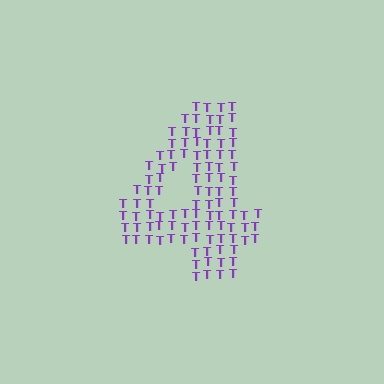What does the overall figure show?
The overall figure shows the digit 4.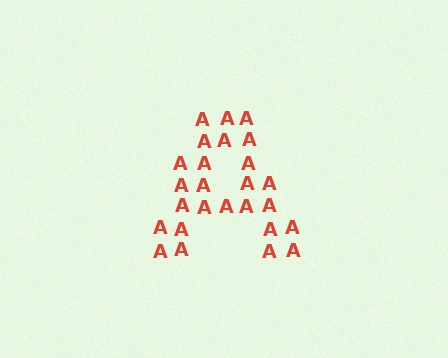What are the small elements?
The small elements are letter A's.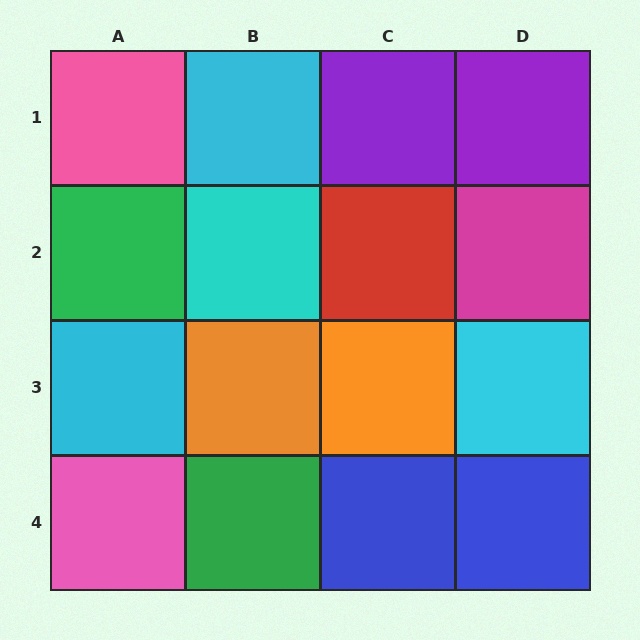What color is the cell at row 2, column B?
Cyan.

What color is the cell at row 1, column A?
Pink.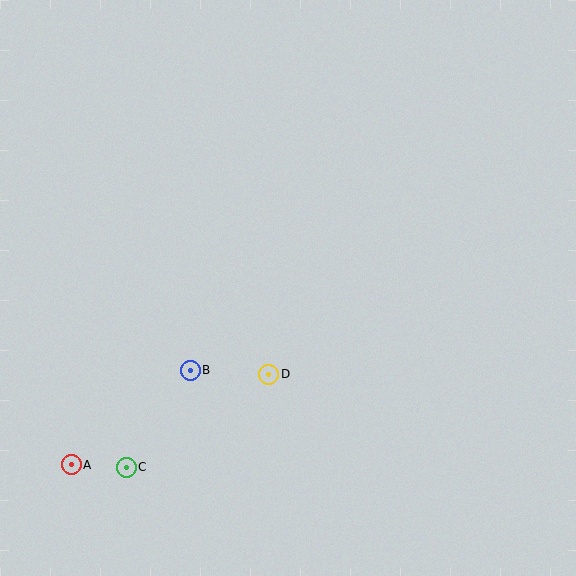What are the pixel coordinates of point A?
Point A is at (71, 465).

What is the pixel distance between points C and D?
The distance between C and D is 170 pixels.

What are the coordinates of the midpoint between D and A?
The midpoint between D and A is at (170, 420).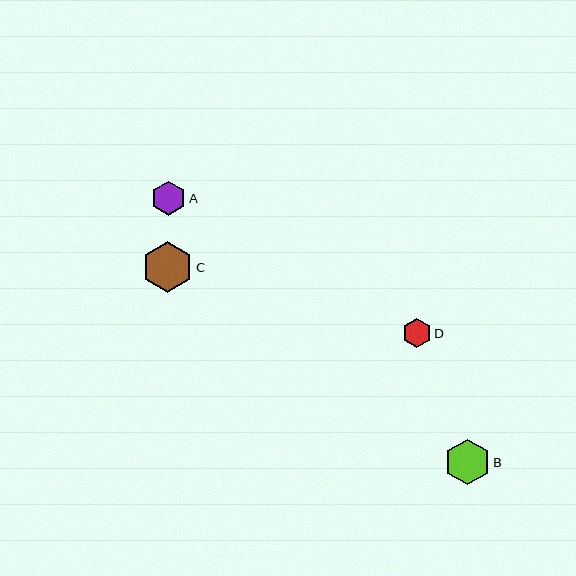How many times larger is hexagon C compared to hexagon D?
Hexagon C is approximately 1.7 times the size of hexagon D.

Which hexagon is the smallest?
Hexagon D is the smallest with a size of approximately 29 pixels.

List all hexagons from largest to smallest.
From largest to smallest: C, B, A, D.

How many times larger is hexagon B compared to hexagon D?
Hexagon B is approximately 1.6 times the size of hexagon D.